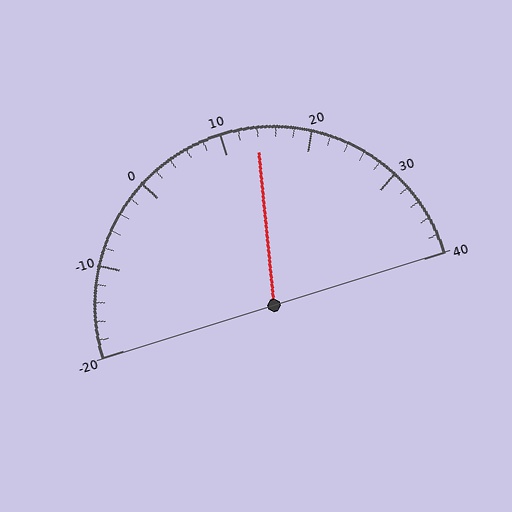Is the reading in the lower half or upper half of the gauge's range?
The reading is in the upper half of the range (-20 to 40).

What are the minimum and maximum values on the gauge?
The gauge ranges from -20 to 40.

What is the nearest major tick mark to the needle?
The nearest major tick mark is 10.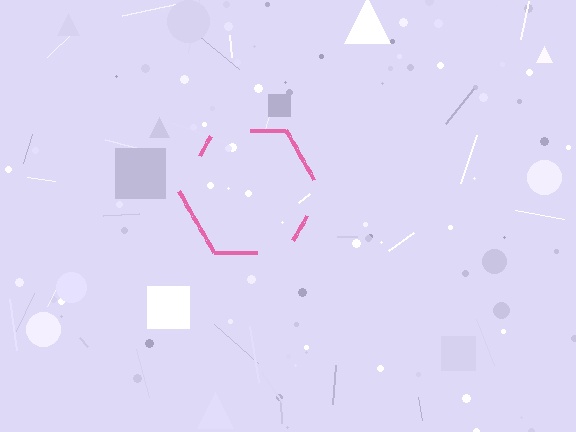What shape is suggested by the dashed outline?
The dashed outline suggests a hexagon.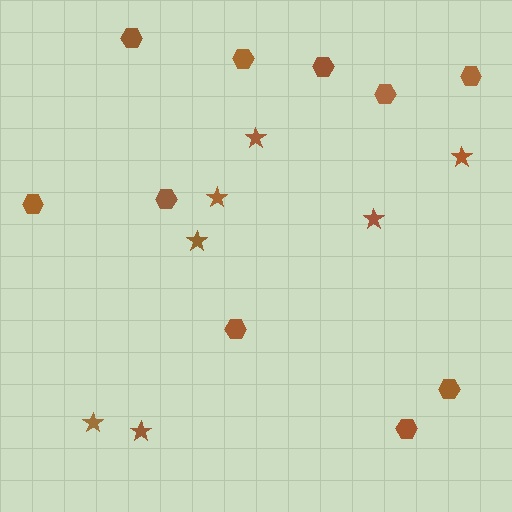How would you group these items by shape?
There are 2 groups: one group of stars (7) and one group of hexagons (10).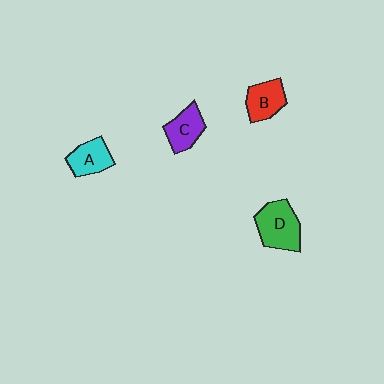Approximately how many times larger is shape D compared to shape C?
Approximately 1.4 times.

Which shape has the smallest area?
Shape A (cyan).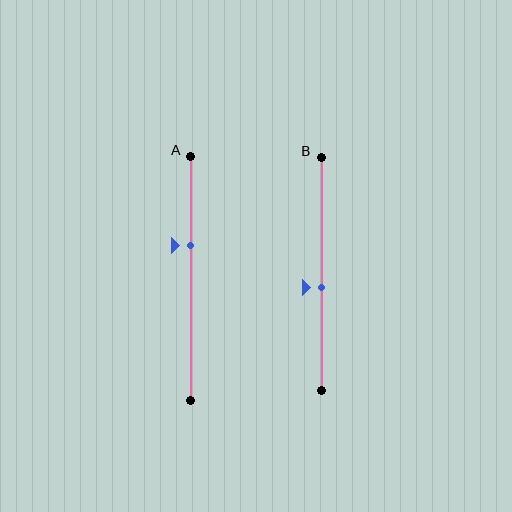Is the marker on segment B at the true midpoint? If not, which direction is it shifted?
No, the marker on segment B is shifted downward by about 6% of the segment length.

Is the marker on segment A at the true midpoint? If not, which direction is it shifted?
No, the marker on segment A is shifted upward by about 14% of the segment length.